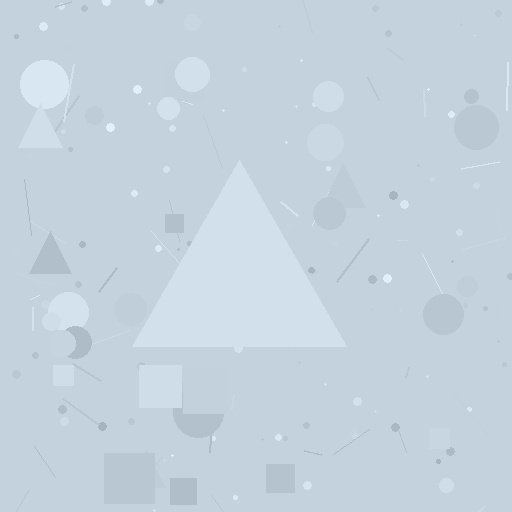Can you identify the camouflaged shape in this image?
The camouflaged shape is a triangle.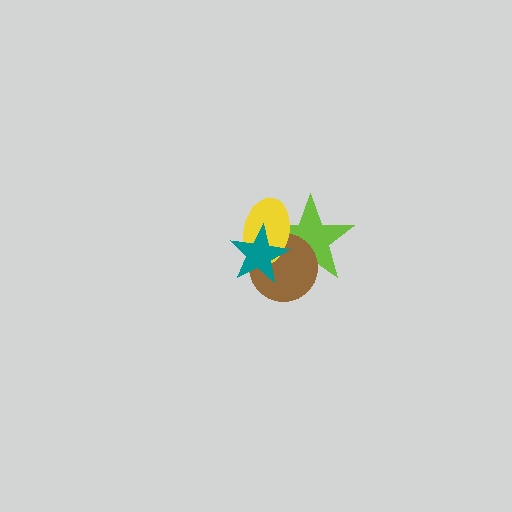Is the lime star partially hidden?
Yes, it is partially covered by another shape.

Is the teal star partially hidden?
No, no other shape covers it.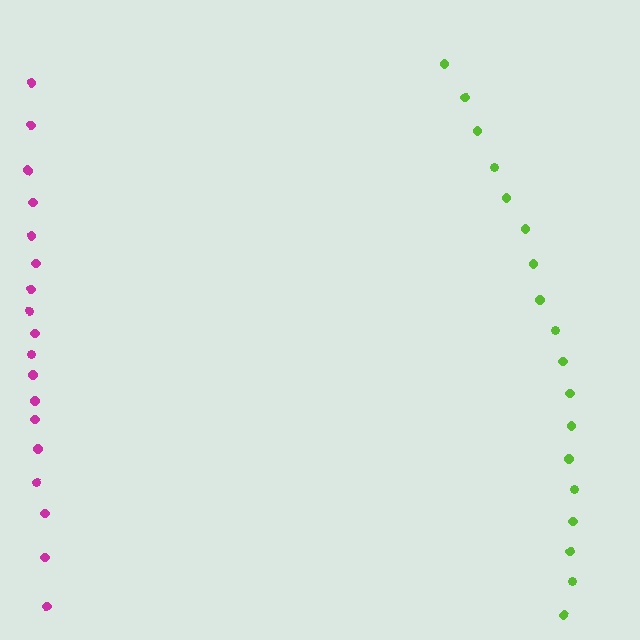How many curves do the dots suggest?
There are 2 distinct paths.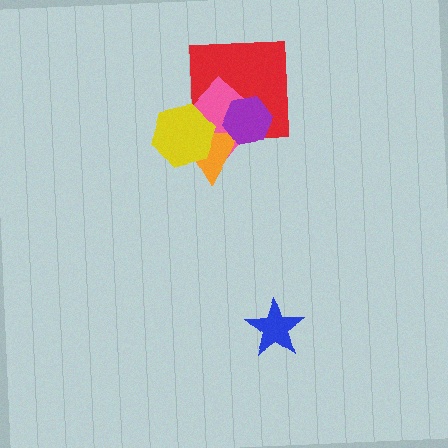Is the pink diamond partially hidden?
Yes, it is partially covered by another shape.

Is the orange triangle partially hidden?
Yes, it is partially covered by another shape.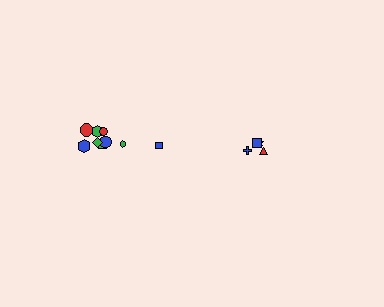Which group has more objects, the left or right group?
The left group.